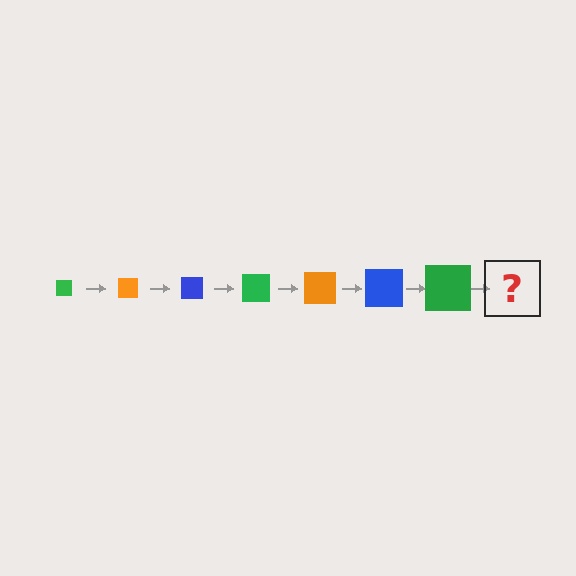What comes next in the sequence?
The next element should be an orange square, larger than the previous one.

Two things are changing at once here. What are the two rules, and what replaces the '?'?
The two rules are that the square grows larger each step and the color cycles through green, orange, and blue. The '?' should be an orange square, larger than the previous one.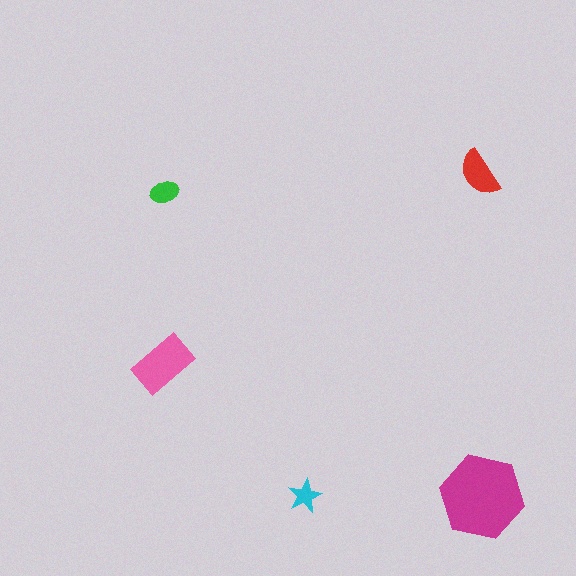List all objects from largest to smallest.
The magenta hexagon, the pink rectangle, the red semicircle, the green ellipse, the cyan star.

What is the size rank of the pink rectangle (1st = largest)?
2nd.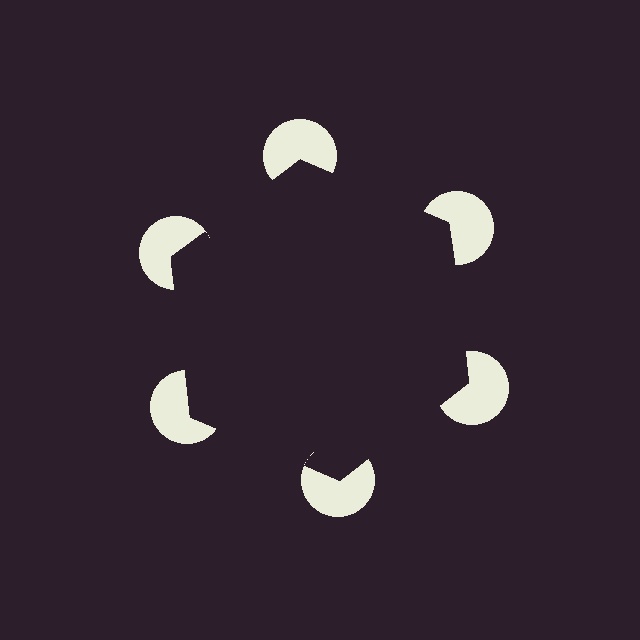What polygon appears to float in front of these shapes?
An illusory hexagon — its edges are inferred from the aligned wedge cuts in the pac-man discs, not physically drawn.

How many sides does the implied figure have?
6 sides.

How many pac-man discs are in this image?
There are 6 — one at each vertex of the illusory hexagon.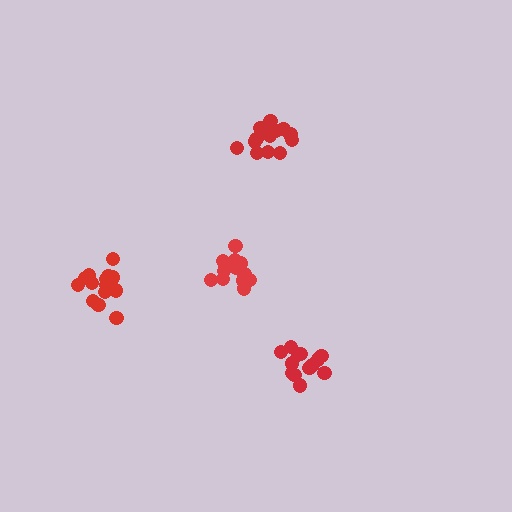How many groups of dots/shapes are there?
There are 4 groups.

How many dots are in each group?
Group 1: 15 dots, Group 2: 13 dots, Group 3: 14 dots, Group 4: 13 dots (55 total).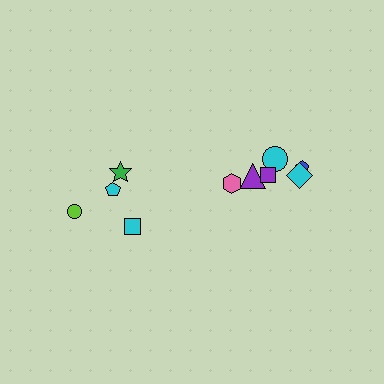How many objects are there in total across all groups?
There are 10 objects.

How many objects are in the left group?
There are 4 objects.